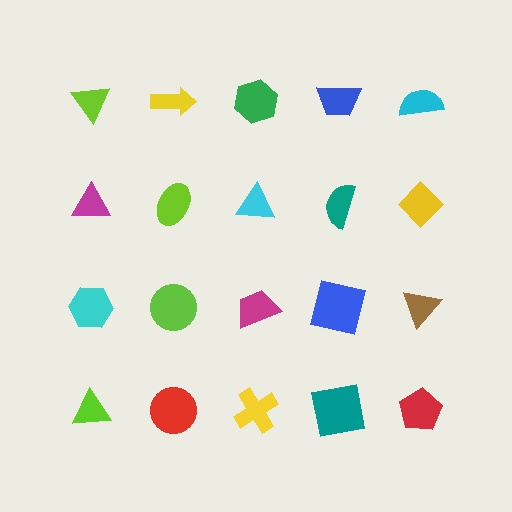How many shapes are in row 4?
5 shapes.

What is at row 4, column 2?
A red circle.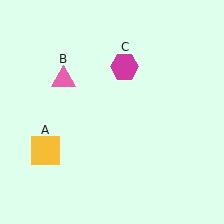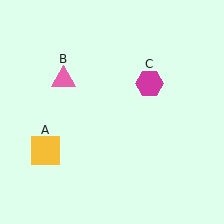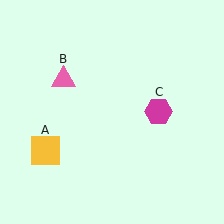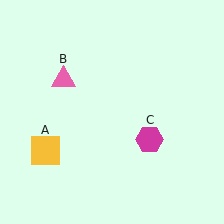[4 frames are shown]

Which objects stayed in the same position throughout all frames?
Yellow square (object A) and pink triangle (object B) remained stationary.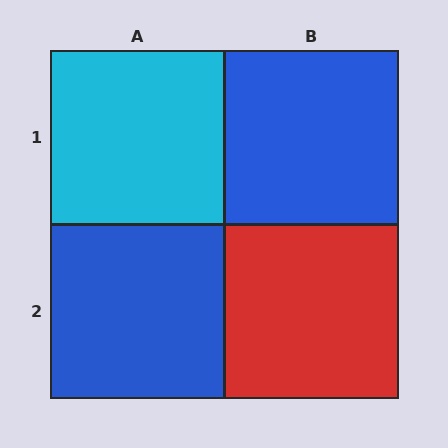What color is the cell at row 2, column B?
Red.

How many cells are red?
1 cell is red.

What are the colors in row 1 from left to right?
Cyan, blue.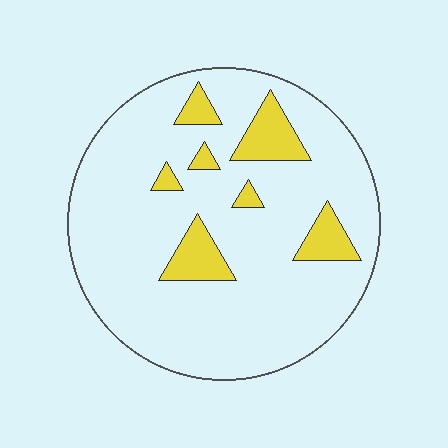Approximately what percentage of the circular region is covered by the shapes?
Approximately 15%.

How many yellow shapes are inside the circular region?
7.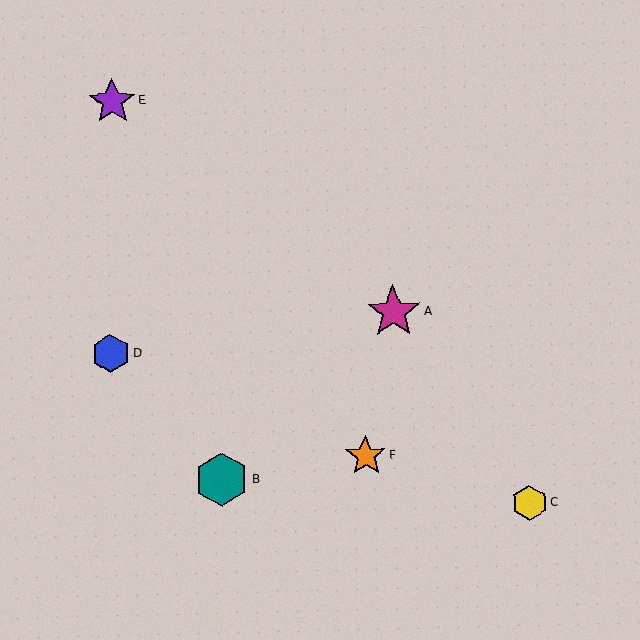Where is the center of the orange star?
The center of the orange star is at (366, 456).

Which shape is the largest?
The magenta star (labeled A) is the largest.